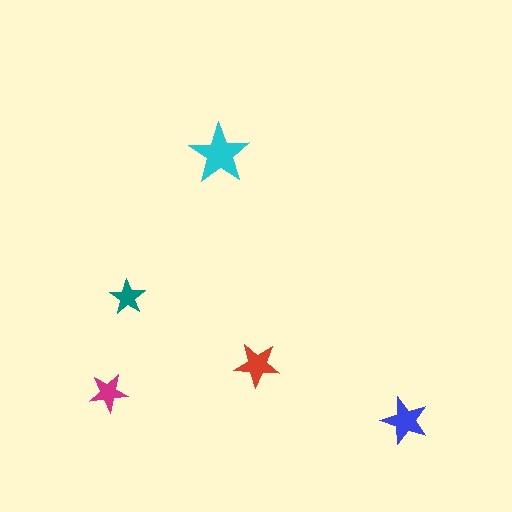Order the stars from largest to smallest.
the cyan one, the blue one, the red one, the magenta one, the teal one.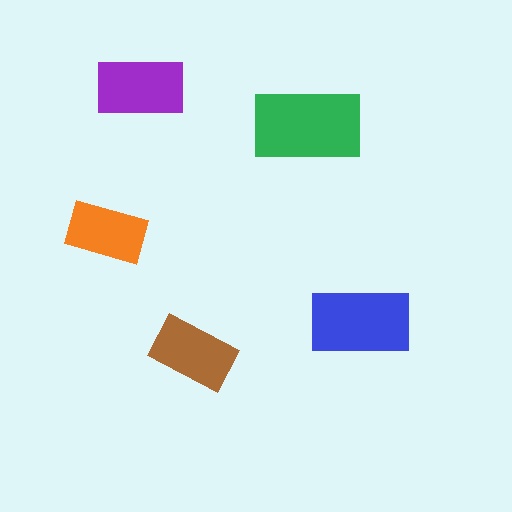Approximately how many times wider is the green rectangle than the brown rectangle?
About 1.5 times wider.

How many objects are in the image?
There are 5 objects in the image.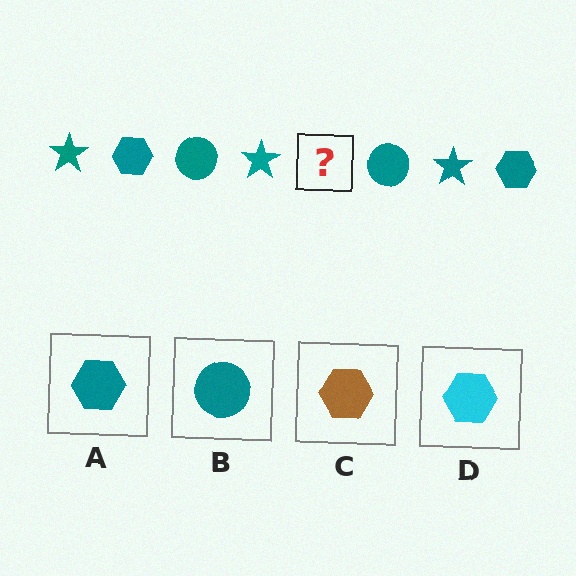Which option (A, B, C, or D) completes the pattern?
A.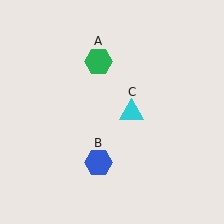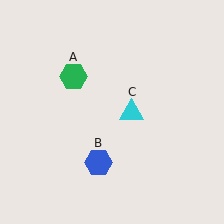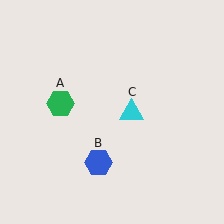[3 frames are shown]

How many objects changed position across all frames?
1 object changed position: green hexagon (object A).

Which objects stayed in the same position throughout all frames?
Blue hexagon (object B) and cyan triangle (object C) remained stationary.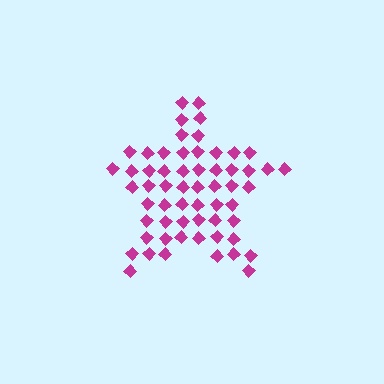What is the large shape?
The large shape is a star.